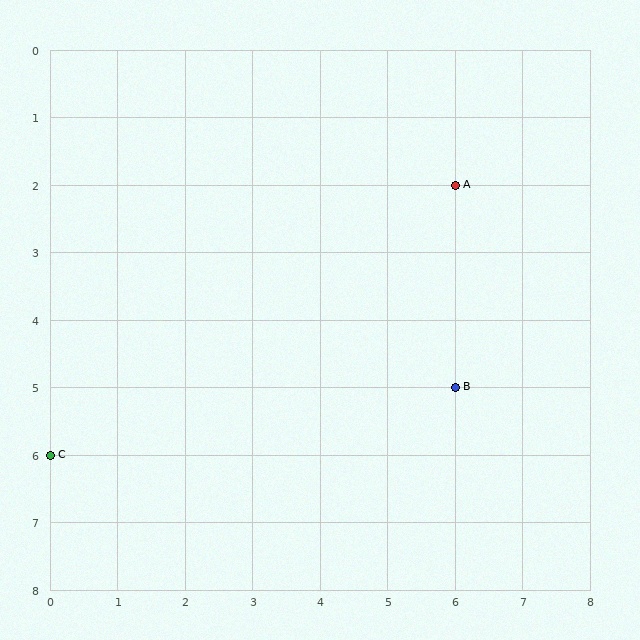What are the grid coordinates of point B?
Point B is at grid coordinates (6, 5).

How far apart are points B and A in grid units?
Points B and A are 3 rows apart.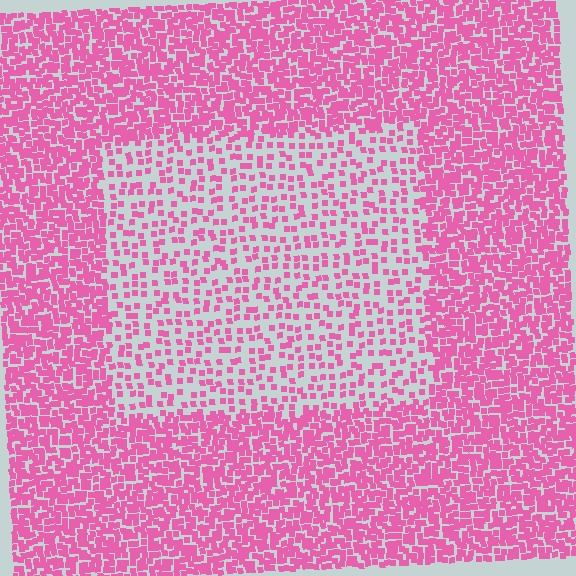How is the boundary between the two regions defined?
The boundary is defined by a change in element density (approximately 2.5x ratio). All elements are the same color, size, and shape.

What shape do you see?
I see a rectangle.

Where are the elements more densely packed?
The elements are more densely packed outside the rectangle boundary.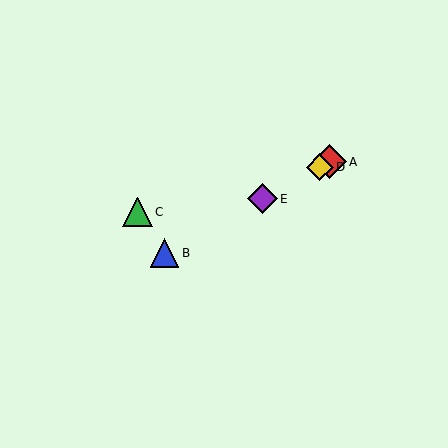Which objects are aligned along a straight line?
Objects A, B, D, E are aligned along a straight line.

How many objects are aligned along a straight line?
4 objects (A, B, D, E) are aligned along a straight line.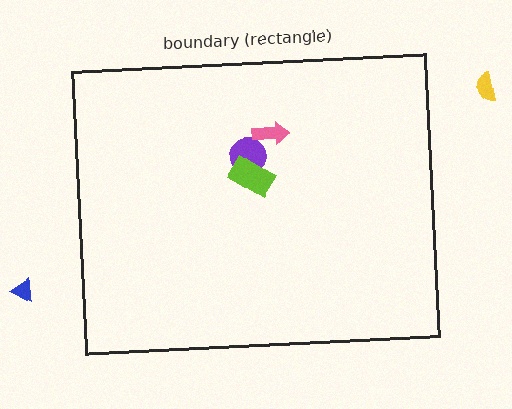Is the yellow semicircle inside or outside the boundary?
Outside.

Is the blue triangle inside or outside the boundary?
Outside.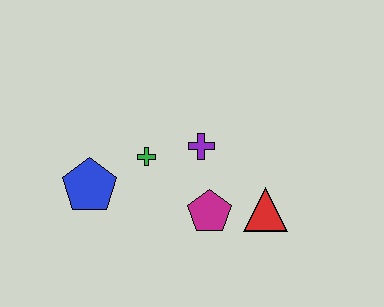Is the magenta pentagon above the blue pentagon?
No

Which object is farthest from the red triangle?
The blue pentagon is farthest from the red triangle.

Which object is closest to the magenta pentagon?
The red triangle is closest to the magenta pentagon.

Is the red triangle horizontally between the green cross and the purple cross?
No